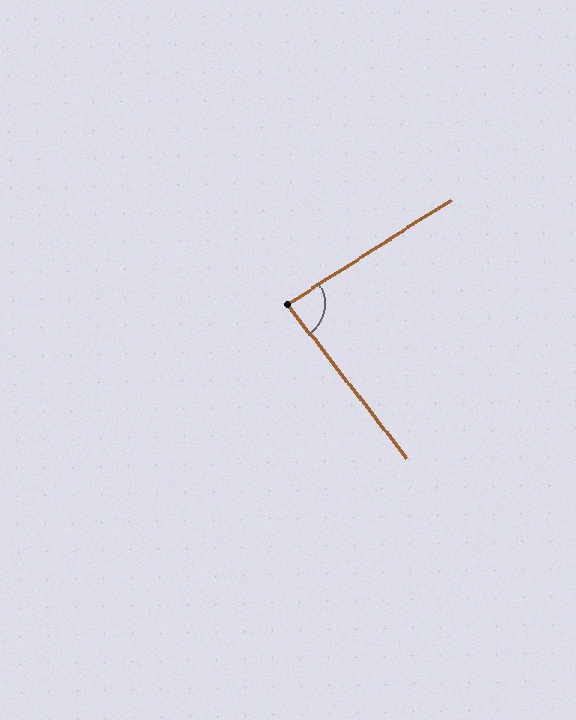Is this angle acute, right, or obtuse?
It is acute.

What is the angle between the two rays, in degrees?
Approximately 85 degrees.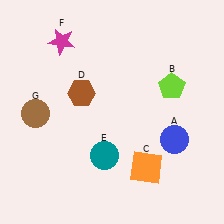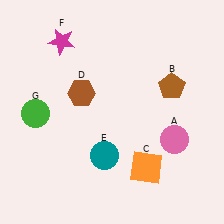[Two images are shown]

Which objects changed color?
A changed from blue to pink. B changed from lime to brown. G changed from brown to green.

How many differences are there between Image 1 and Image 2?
There are 3 differences between the two images.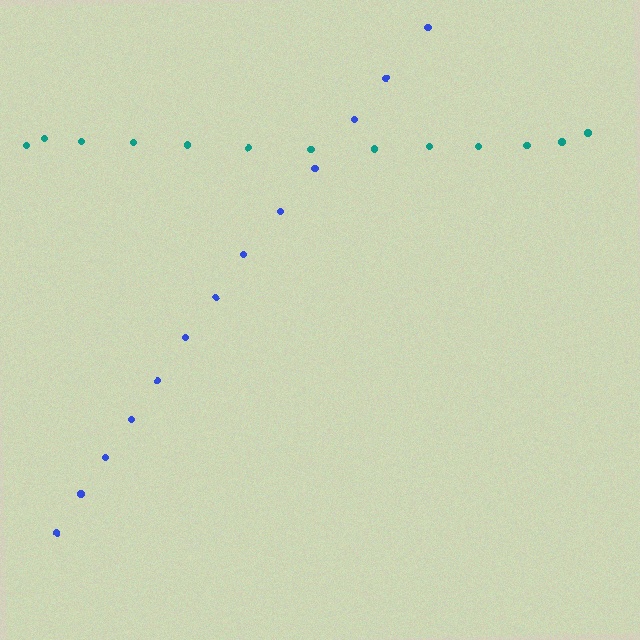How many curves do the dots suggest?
There are 2 distinct paths.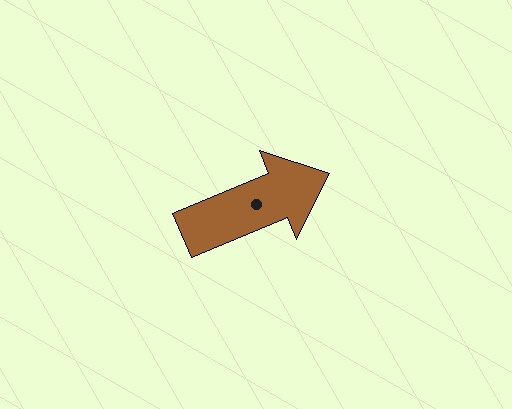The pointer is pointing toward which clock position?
Roughly 2 o'clock.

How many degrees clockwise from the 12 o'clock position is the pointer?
Approximately 67 degrees.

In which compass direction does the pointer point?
Northeast.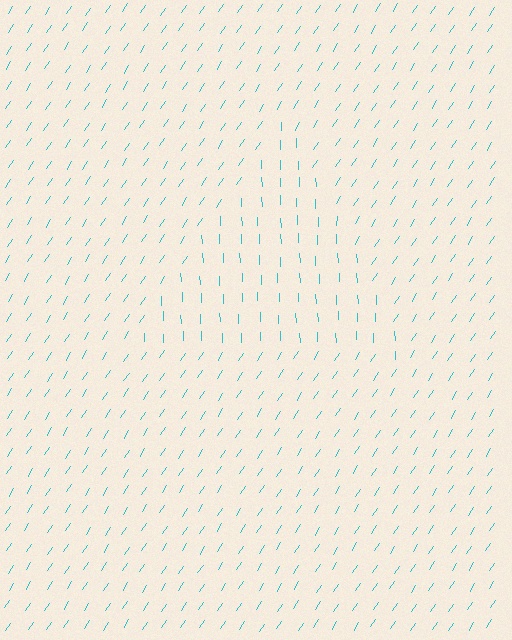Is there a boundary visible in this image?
Yes, there is a texture boundary formed by a change in line orientation.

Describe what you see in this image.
The image is filled with small cyan line segments. A triangle region in the image has lines oriented differently from the surrounding lines, creating a visible texture boundary.